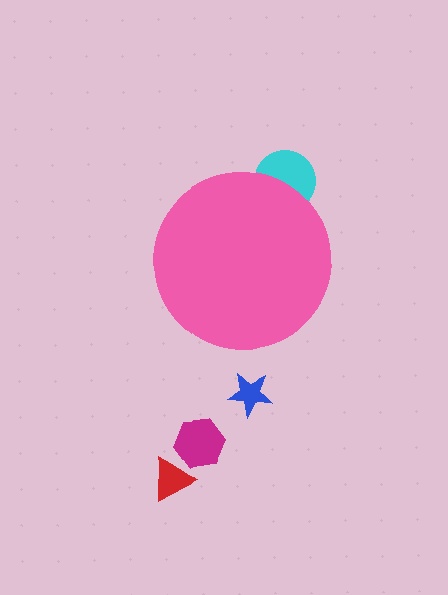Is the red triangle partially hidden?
No, the red triangle is fully visible.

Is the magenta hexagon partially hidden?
No, the magenta hexagon is fully visible.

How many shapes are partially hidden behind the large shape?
1 shape is partially hidden.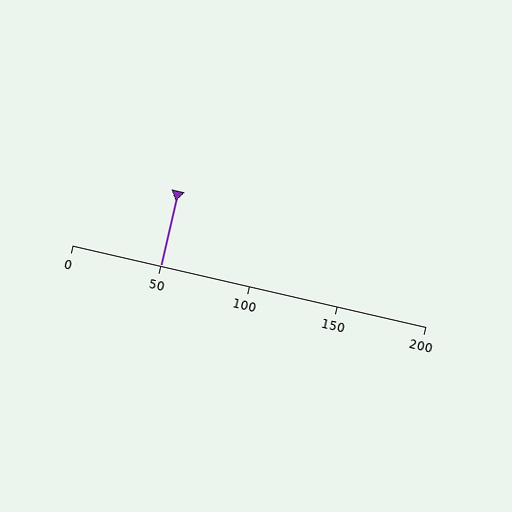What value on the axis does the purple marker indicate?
The marker indicates approximately 50.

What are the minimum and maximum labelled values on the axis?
The axis runs from 0 to 200.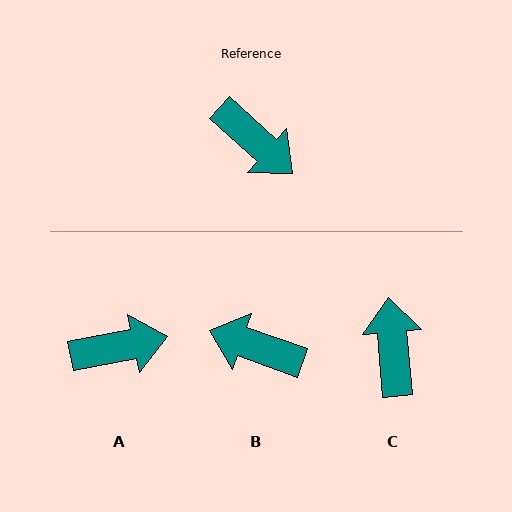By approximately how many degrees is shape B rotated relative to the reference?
Approximately 157 degrees clockwise.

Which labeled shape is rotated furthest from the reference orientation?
B, about 157 degrees away.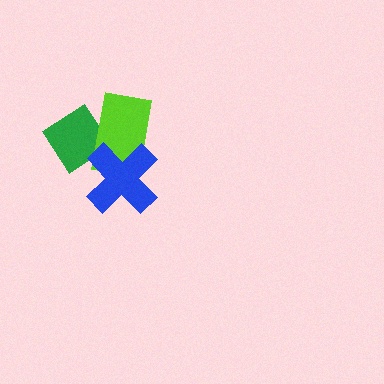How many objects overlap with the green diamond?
2 objects overlap with the green diamond.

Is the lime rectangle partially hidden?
Yes, it is partially covered by another shape.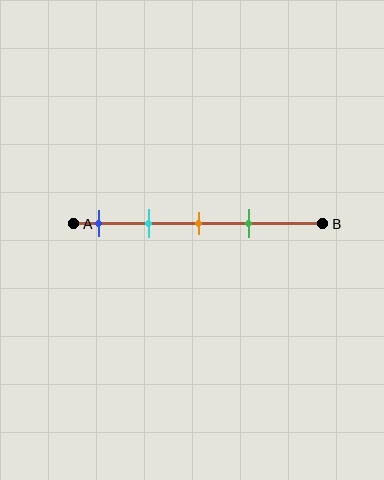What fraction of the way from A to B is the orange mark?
The orange mark is approximately 50% (0.5) of the way from A to B.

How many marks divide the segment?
There are 4 marks dividing the segment.